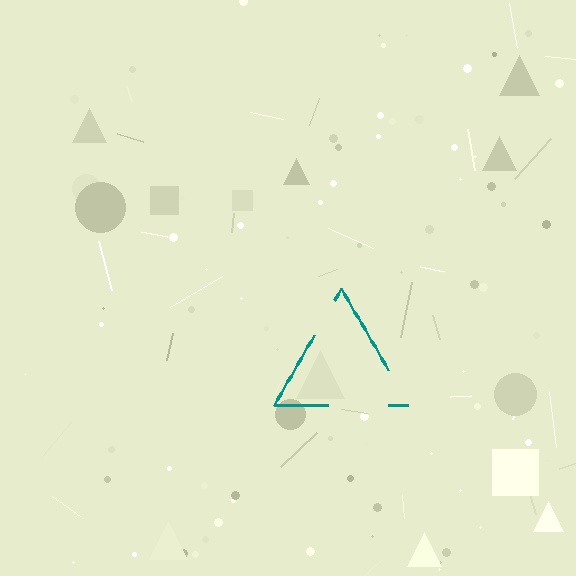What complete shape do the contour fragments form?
The contour fragments form a triangle.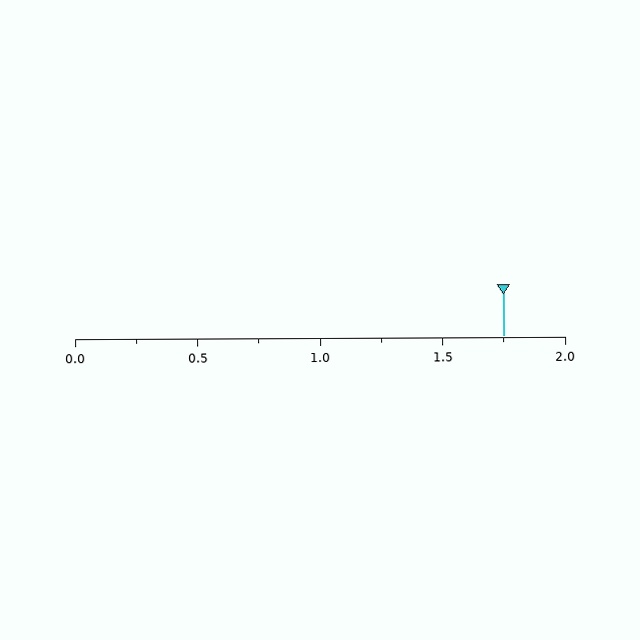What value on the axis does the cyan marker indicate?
The marker indicates approximately 1.75.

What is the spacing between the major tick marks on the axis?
The major ticks are spaced 0.5 apart.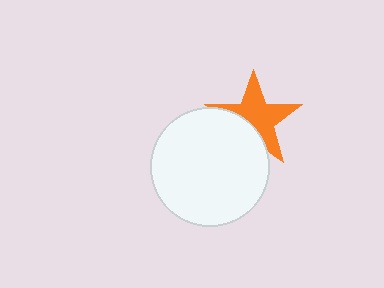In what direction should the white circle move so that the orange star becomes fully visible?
The white circle should move toward the lower-left. That is the shortest direction to clear the overlap and leave the orange star fully visible.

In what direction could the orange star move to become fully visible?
The orange star could move toward the upper-right. That would shift it out from behind the white circle entirely.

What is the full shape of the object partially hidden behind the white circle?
The partially hidden object is an orange star.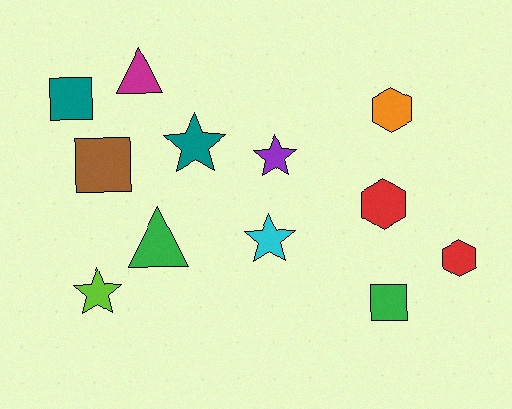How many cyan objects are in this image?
There is 1 cyan object.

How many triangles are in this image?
There are 2 triangles.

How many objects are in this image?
There are 12 objects.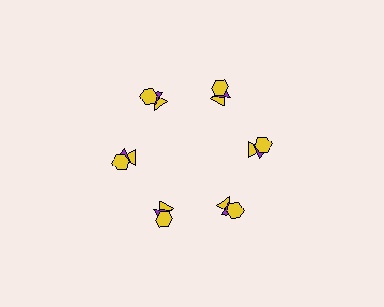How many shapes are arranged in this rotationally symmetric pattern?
There are 18 shapes, arranged in 6 groups of 3.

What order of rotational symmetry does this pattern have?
This pattern has 6-fold rotational symmetry.